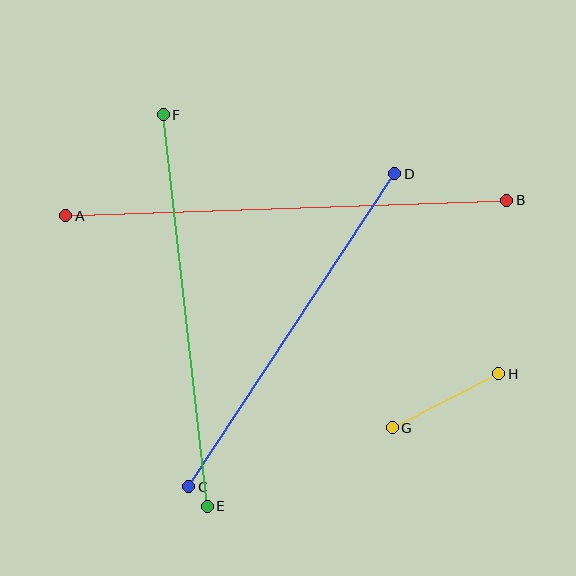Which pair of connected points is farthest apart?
Points A and B are farthest apart.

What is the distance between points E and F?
The distance is approximately 394 pixels.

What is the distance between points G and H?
The distance is approximately 119 pixels.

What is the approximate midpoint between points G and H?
The midpoint is at approximately (445, 401) pixels.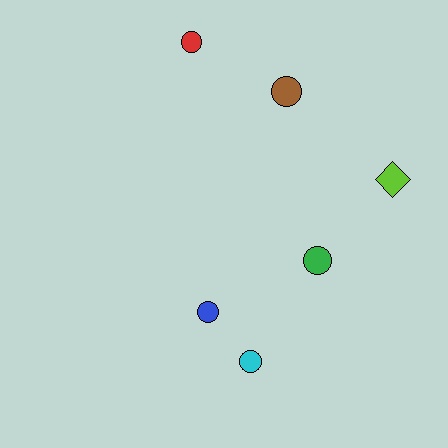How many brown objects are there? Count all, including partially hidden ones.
There is 1 brown object.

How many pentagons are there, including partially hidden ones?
There are no pentagons.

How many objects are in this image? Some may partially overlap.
There are 6 objects.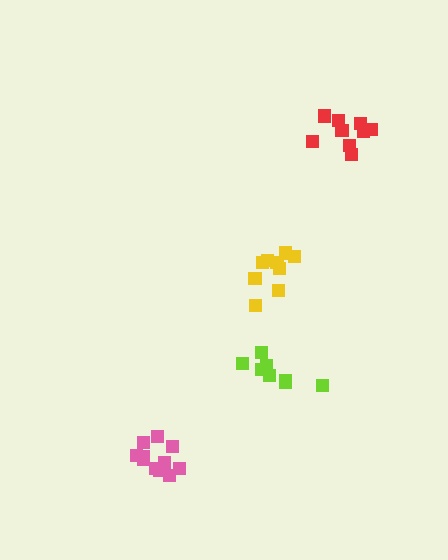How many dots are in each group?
Group 1: 8 dots, Group 2: 11 dots, Group 3: 9 dots, Group 4: 9 dots (37 total).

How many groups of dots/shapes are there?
There are 4 groups.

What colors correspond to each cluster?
The clusters are colored: lime, pink, red, yellow.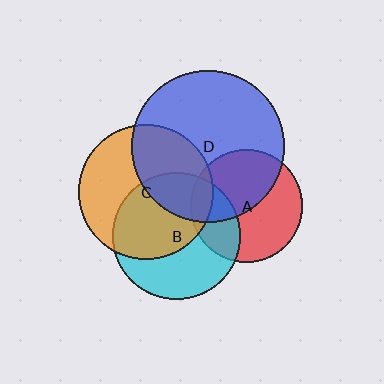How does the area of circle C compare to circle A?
Approximately 1.4 times.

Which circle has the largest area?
Circle D (blue).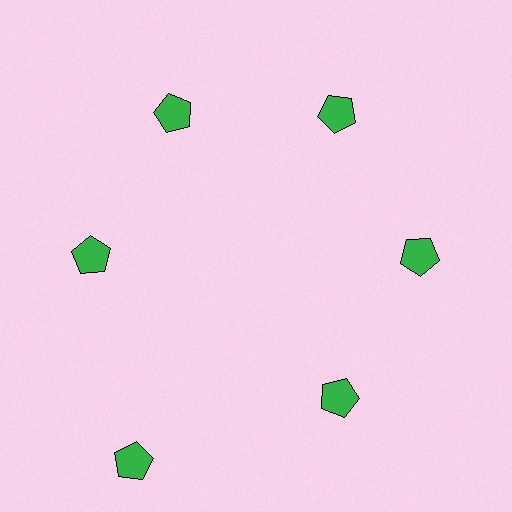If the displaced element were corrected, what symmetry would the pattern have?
It would have 6-fold rotational symmetry — the pattern would map onto itself every 60 degrees.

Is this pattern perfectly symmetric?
No. The 6 green pentagons are arranged in a ring, but one element near the 7 o'clock position is pushed outward from the center, breaking the 6-fold rotational symmetry.